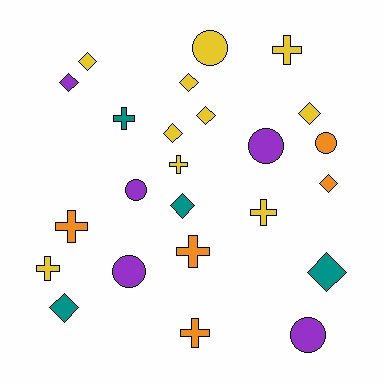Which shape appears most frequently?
Diamond, with 10 objects.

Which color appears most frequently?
Yellow, with 10 objects.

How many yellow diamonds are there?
There are 5 yellow diamonds.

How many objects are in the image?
There are 24 objects.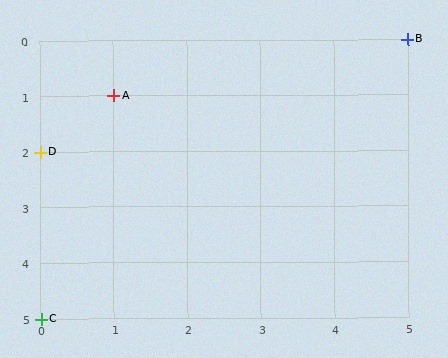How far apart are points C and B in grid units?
Points C and B are 5 columns and 5 rows apart (about 7.1 grid units diagonally).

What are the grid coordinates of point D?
Point D is at grid coordinates (0, 2).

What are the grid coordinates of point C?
Point C is at grid coordinates (0, 5).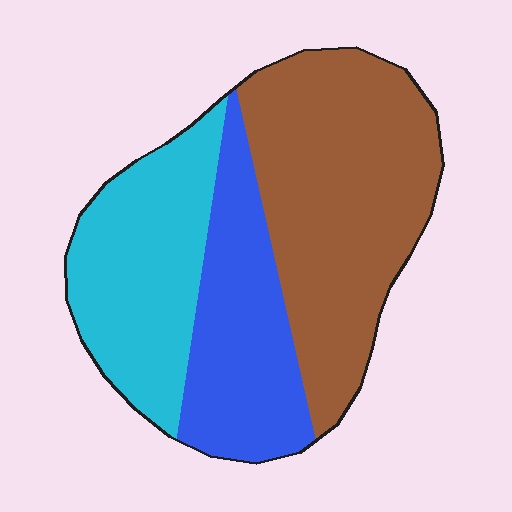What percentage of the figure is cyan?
Cyan covers about 30% of the figure.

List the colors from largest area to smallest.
From largest to smallest: brown, cyan, blue.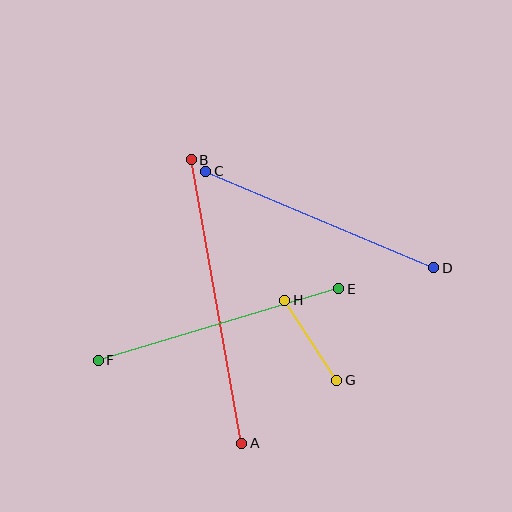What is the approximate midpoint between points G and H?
The midpoint is at approximately (311, 340) pixels.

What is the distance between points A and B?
The distance is approximately 288 pixels.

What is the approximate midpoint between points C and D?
The midpoint is at approximately (320, 219) pixels.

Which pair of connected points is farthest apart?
Points A and B are farthest apart.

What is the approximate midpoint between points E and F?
The midpoint is at approximately (219, 325) pixels.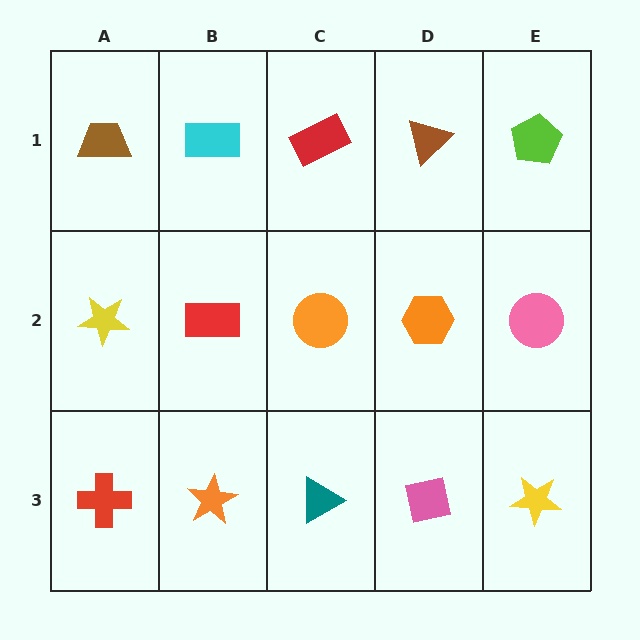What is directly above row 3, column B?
A red rectangle.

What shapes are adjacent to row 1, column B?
A red rectangle (row 2, column B), a brown trapezoid (row 1, column A), a red rectangle (row 1, column C).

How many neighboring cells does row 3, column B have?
3.